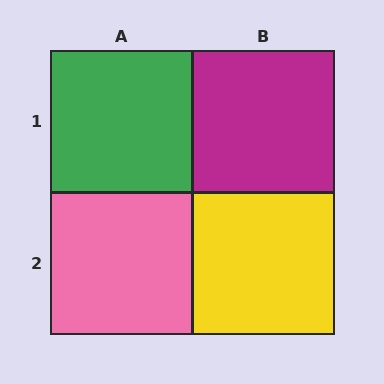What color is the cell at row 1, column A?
Green.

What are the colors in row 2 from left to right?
Pink, yellow.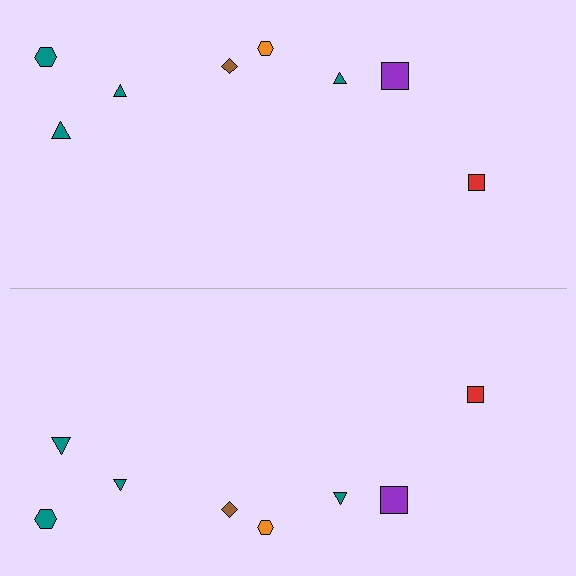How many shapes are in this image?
There are 16 shapes in this image.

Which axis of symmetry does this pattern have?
The pattern has a horizontal axis of symmetry running through the center of the image.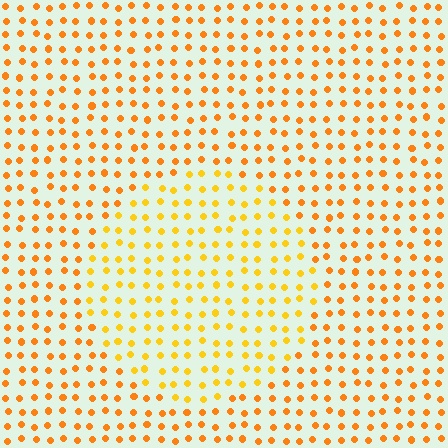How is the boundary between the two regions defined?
The boundary is defined purely by a slight shift in hue (about 20 degrees). Spacing, size, and orientation are identical on both sides.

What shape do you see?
I see a circle.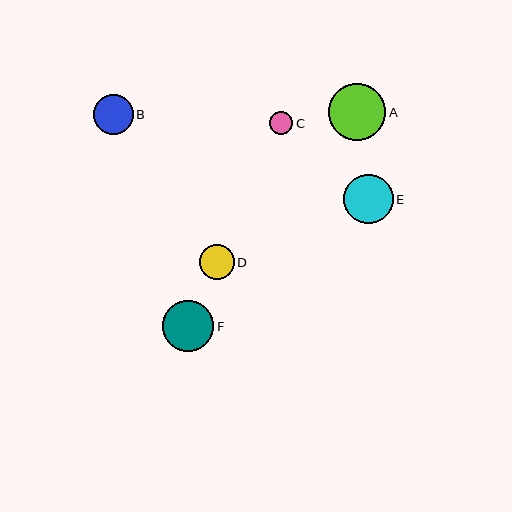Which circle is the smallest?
Circle C is the smallest with a size of approximately 23 pixels.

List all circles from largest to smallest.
From largest to smallest: A, F, E, B, D, C.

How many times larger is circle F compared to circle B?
Circle F is approximately 1.3 times the size of circle B.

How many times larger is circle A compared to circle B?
Circle A is approximately 1.5 times the size of circle B.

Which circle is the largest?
Circle A is the largest with a size of approximately 57 pixels.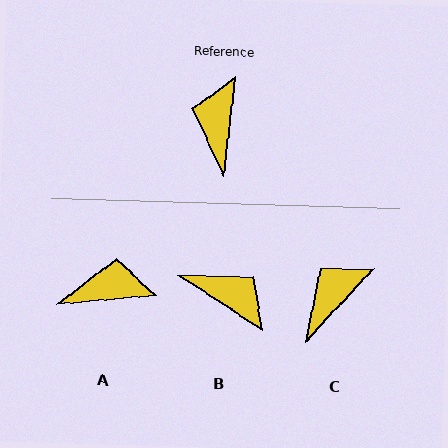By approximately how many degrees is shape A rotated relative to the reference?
Approximately 78 degrees clockwise.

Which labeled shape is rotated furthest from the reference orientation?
B, about 116 degrees away.